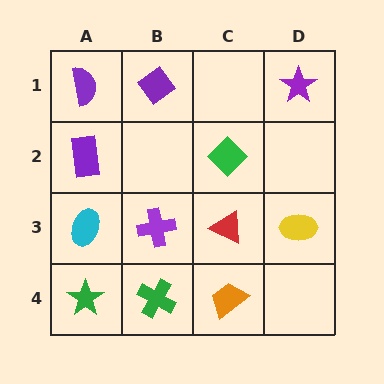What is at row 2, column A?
A purple rectangle.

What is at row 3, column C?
A red triangle.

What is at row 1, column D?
A purple star.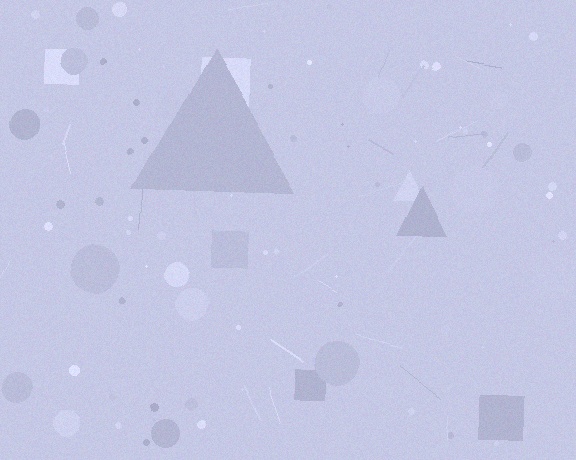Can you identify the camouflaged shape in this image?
The camouflaged shape is a triangle.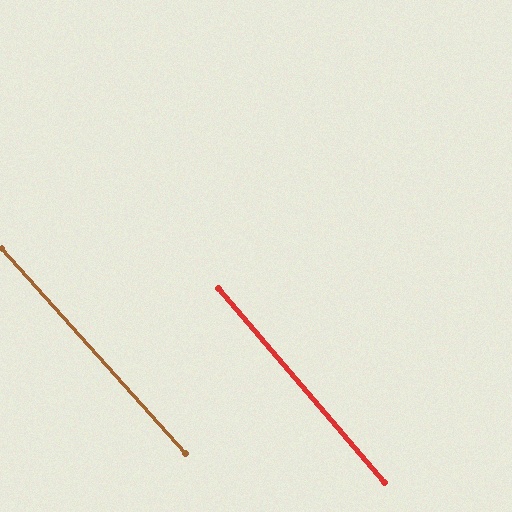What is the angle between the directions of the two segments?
Approximately 1 degree.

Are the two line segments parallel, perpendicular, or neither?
Parallel — their directions differ by only 1.2°.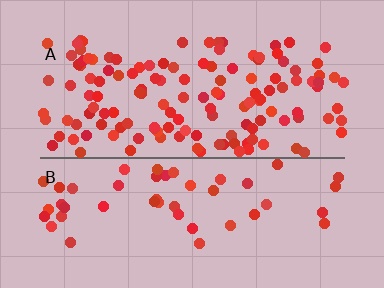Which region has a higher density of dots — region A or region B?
A (the top).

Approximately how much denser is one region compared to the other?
Approximately 2.7× — region A over region B.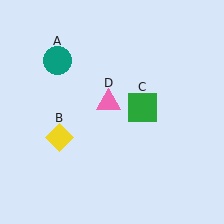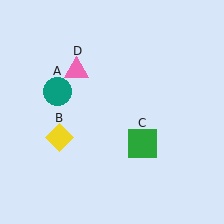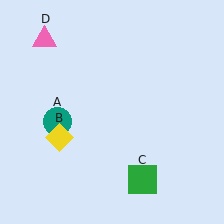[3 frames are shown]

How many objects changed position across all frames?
3 objects changed position: teal circle (object A), green square (object C), pink triangle (object D).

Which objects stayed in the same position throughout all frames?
Yellow diamond (object B) remained stationary.